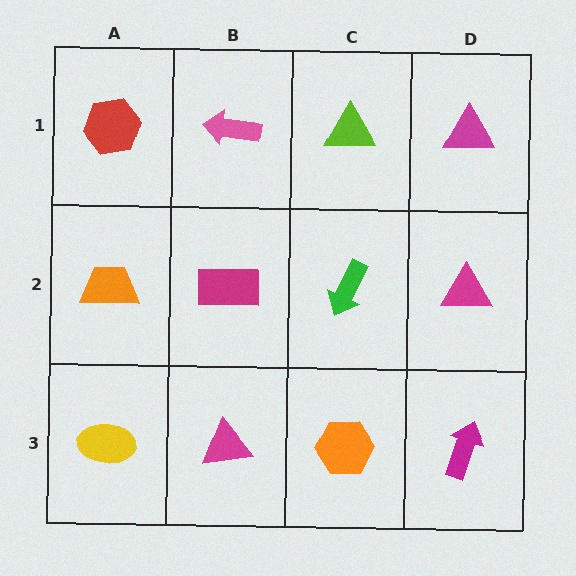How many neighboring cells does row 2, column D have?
3.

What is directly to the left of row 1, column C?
A pink arrow.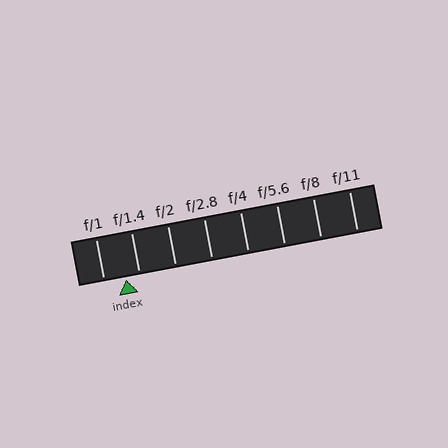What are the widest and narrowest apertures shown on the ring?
The widest aperture shown is f/1 and the narrowest is f/11.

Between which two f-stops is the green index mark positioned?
The index mark is between f/1 and f/1.4.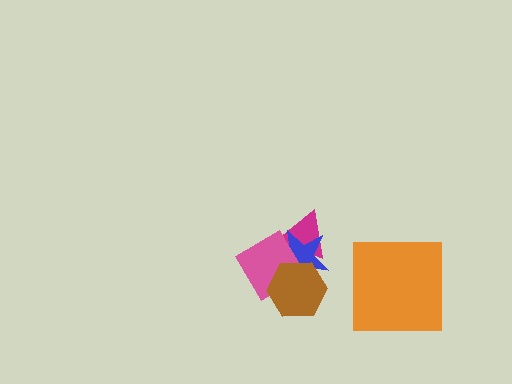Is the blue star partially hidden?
Yes, it is partially covered by another shape.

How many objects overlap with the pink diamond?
3 objects overlap with the pink diamond.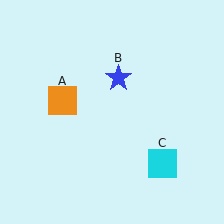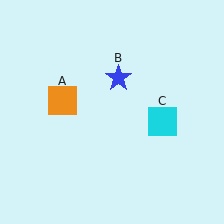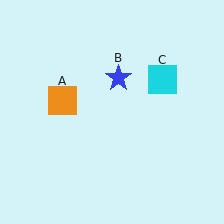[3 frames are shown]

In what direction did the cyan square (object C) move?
The cyan square (object C) moved up.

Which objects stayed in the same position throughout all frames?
Orange square (object A) and blue star (object B) remained stationary.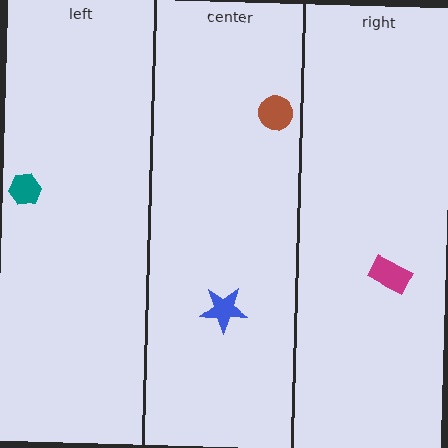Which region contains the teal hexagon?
The left region.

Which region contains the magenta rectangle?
The right region.